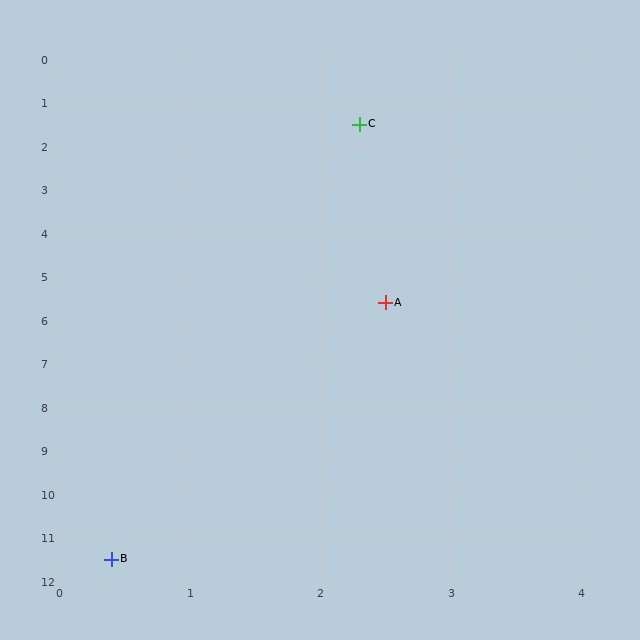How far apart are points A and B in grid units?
Points A and B are about 6.3 grid units apart.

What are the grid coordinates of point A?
Point A is at approximately (2.5, 5.6).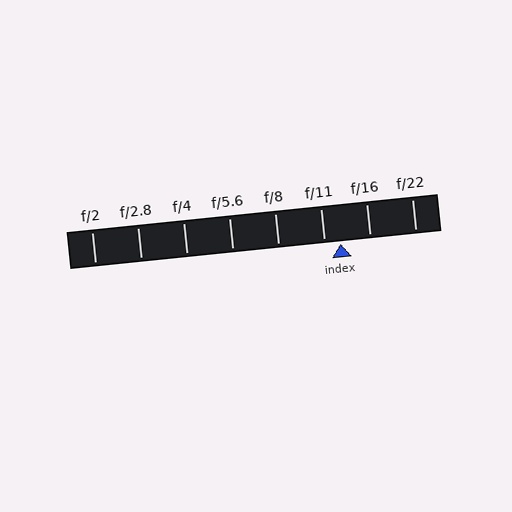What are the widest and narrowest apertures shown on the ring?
The widest aperture shown is f/2 and the narrowest is f/22.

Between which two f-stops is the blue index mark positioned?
The index mark is between f/11 and f/16.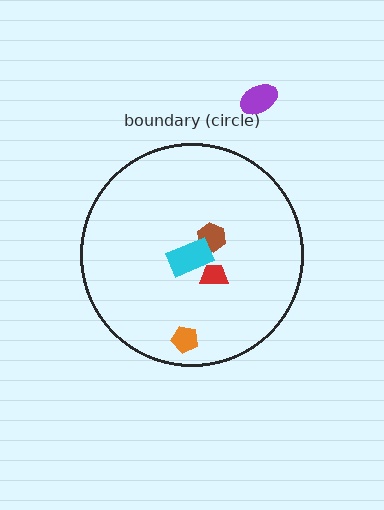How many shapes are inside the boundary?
4 inside, 1 outside.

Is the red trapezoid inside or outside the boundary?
Inside.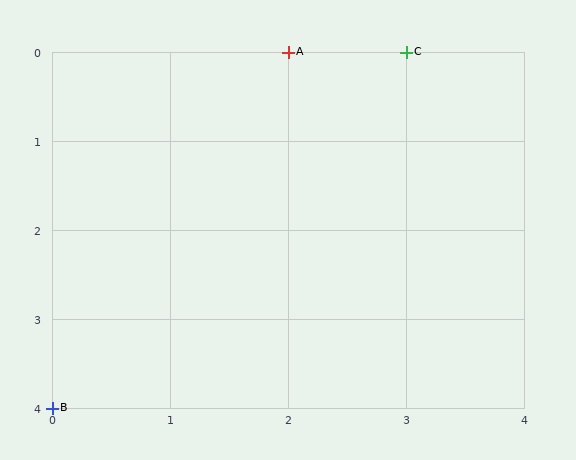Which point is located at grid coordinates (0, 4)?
Point B is at (0, 4).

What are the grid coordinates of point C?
Point C is at grid coordinates (3, 0).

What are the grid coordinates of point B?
Point B is at grid coordinates (0, 4).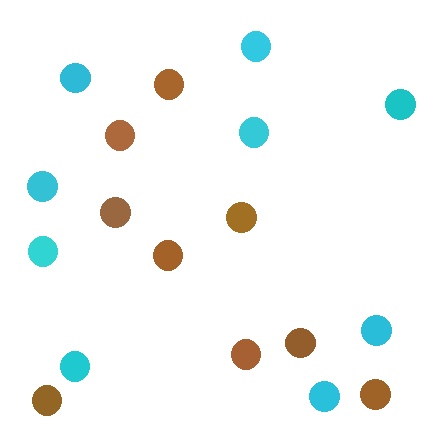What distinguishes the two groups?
There are 2 groups: one group of brown circles (9) and one group of cyan circles (9).